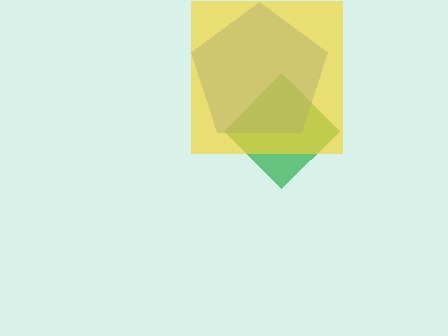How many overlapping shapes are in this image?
There are 3 overlapping shapes in the image.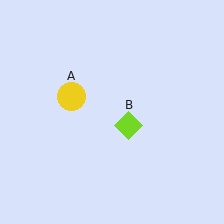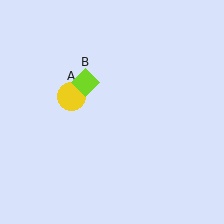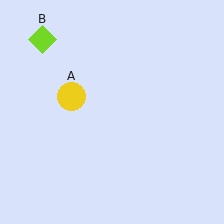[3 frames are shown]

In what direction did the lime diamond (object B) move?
The lime diamond (object B) moved up and to the left.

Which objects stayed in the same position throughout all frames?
Yellow circle (object A) remained stationary.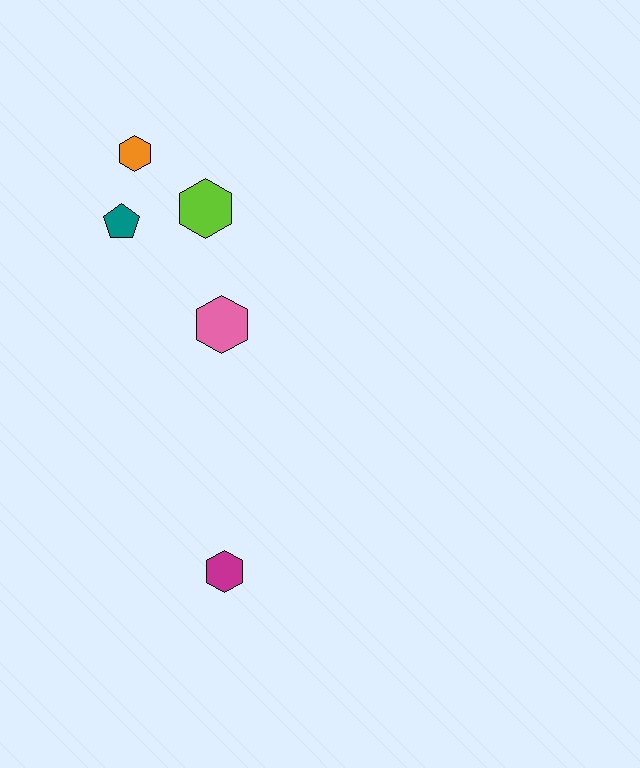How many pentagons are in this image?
There is 1 pentagon.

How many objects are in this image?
There are 5 objects.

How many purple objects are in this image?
There are no purple objects.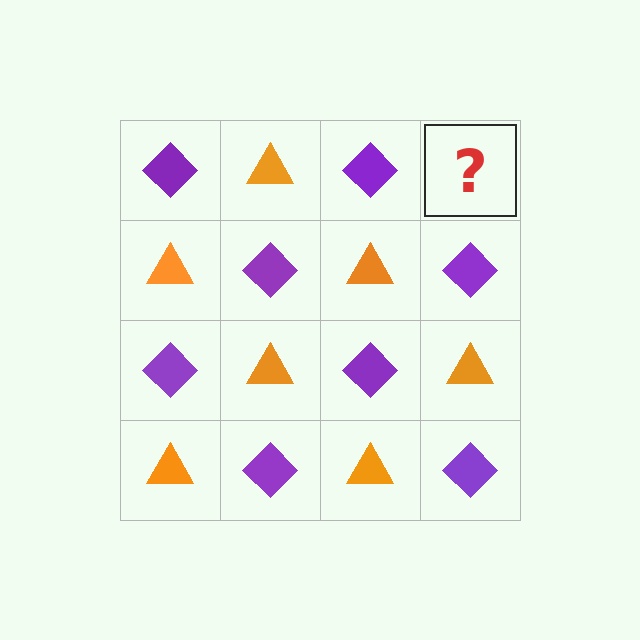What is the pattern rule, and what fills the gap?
The rule is that it alternates purple diamond and orange triangle in a checkerboard pattern. The gap should be filled with an orange triangle.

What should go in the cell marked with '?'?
The missing cell should contain an orange triangle.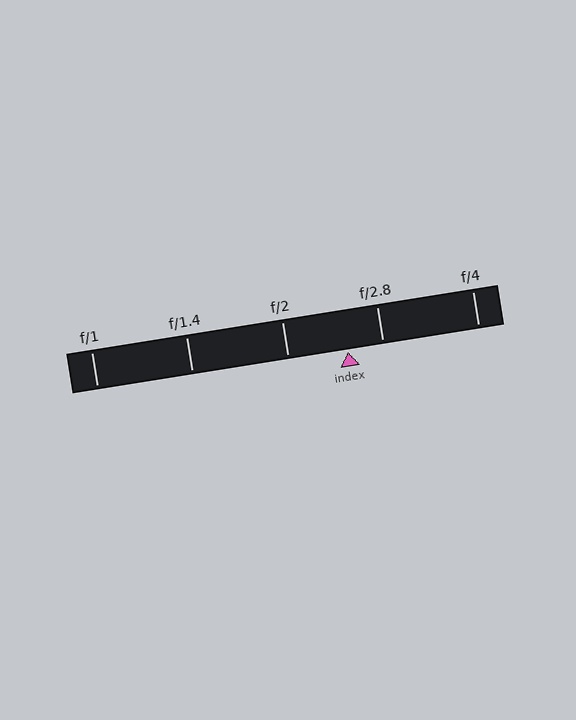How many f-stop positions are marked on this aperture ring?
There are 5 f-stop positions marked.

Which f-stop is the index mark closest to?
The index mark is closest to f/2.8.